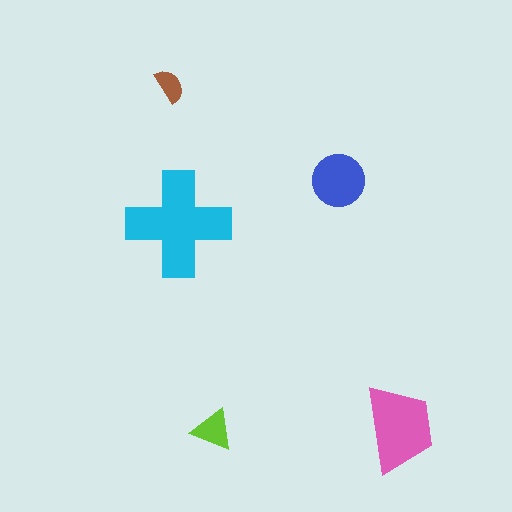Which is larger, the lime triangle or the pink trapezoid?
The pink trapezoid.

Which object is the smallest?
The brown semicircle.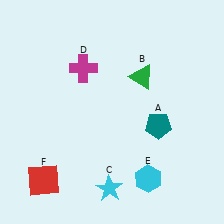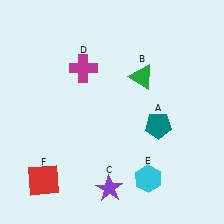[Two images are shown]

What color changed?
The star (C) changed from cyan in Image 1 to purple in Image 2.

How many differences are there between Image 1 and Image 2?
There is 1 difference between the two images.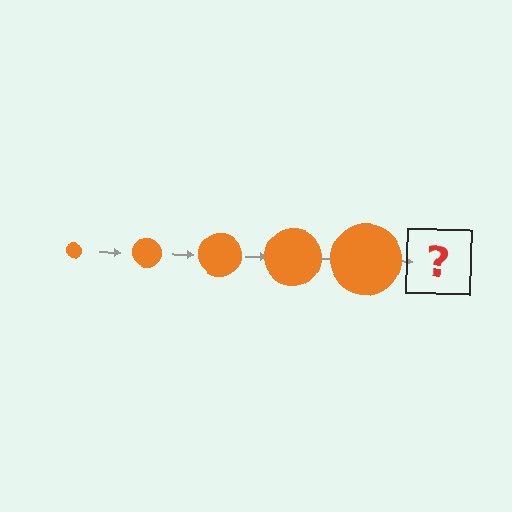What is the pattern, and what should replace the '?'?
The pattern is that the circle gets progressively larger each step. The '?' should be an orange circle, larger than the previous one.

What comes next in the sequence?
The next element should be an orange circle, larger than the previous one.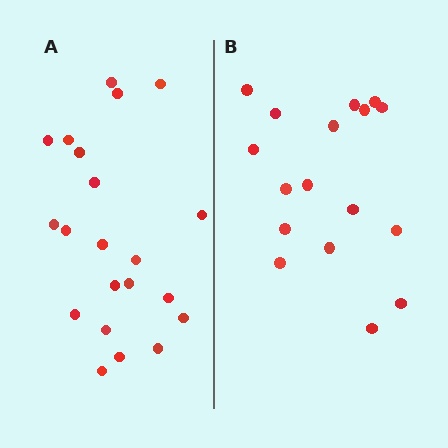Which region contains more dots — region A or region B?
Region A (the left region) has more dots.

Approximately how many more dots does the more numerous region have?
Region A has about 4 more dots than region B.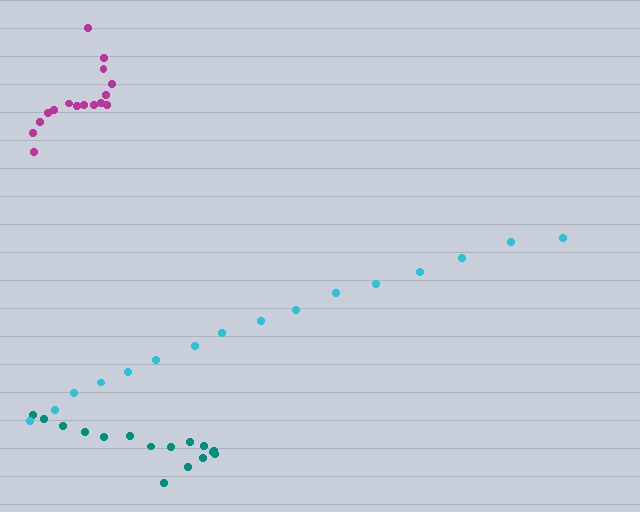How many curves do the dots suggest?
There are 3 distinct paths.